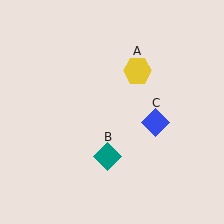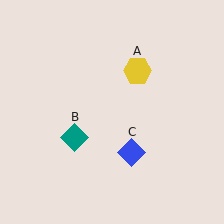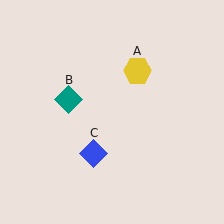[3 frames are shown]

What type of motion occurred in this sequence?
The teal diamond (object B), blue diamond (object C) rotated clockwise around the center of the scene.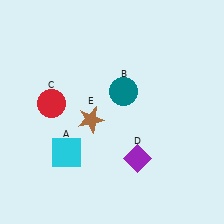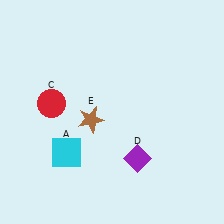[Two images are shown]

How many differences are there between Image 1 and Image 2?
There is 1 difference between the two images.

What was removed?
The teal circle (B) was removed in Image 2.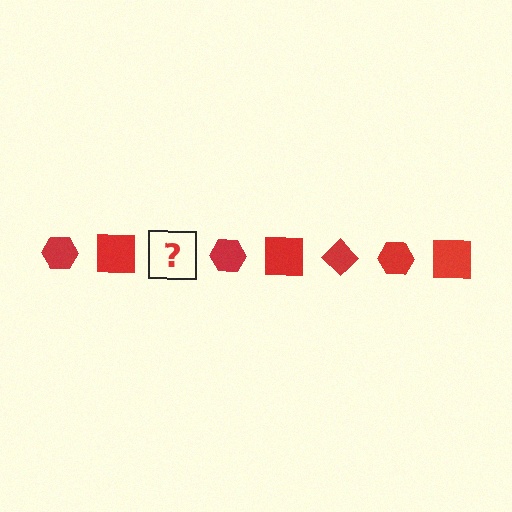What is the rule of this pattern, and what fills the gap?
The rule is that the pattern cycles through hexagon, square, diamond shapes in red. The gap should be filled with a red diamond.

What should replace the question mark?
The question mark should be replaced with a red diamond.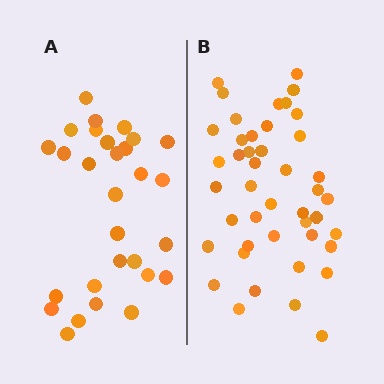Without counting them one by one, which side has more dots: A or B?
Region B (the right region) has more dots.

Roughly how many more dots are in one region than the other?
Region B has approximately 15 more dots than region A.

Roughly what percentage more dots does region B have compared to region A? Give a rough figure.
About 50% more.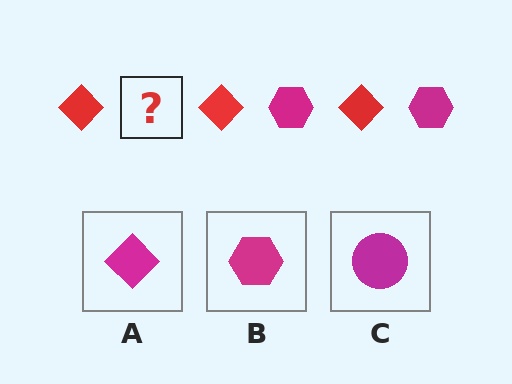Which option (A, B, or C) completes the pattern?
B.